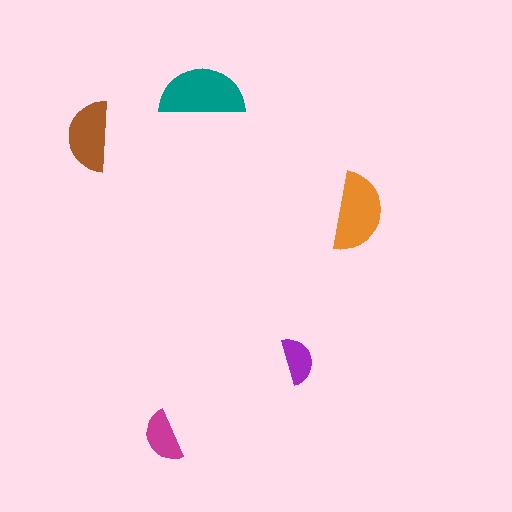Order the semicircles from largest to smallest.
the teal one, the orange one, the brown one, the magenta one, the purple one.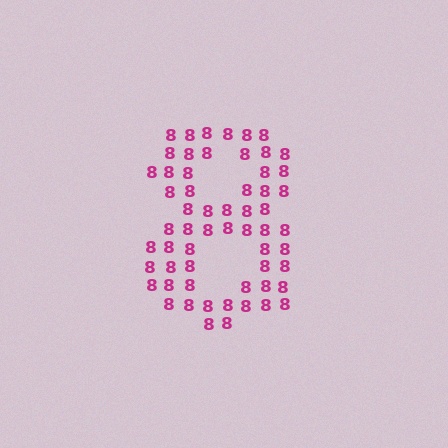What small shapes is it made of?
It is made of small digit 8's.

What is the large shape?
The large shape is the digit 8.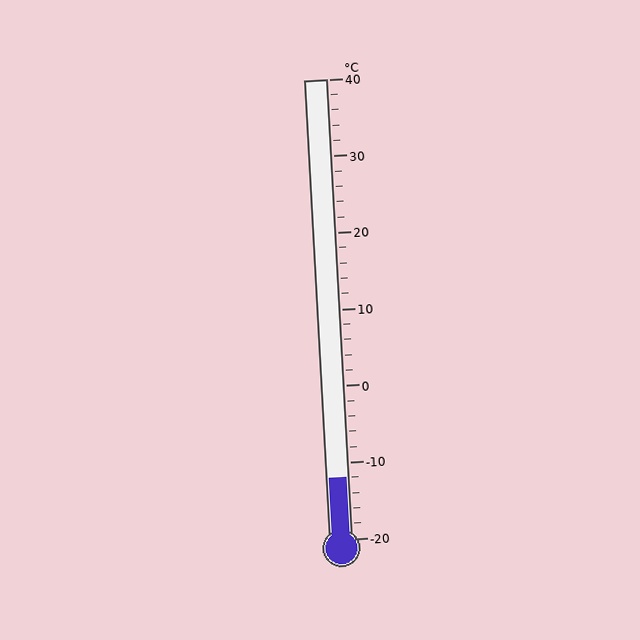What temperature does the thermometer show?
The thermometer shows approximately -12°C.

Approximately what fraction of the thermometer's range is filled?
The thermometer is filled to approximately 15% of its range.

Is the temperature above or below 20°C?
The temperature is below 20°C.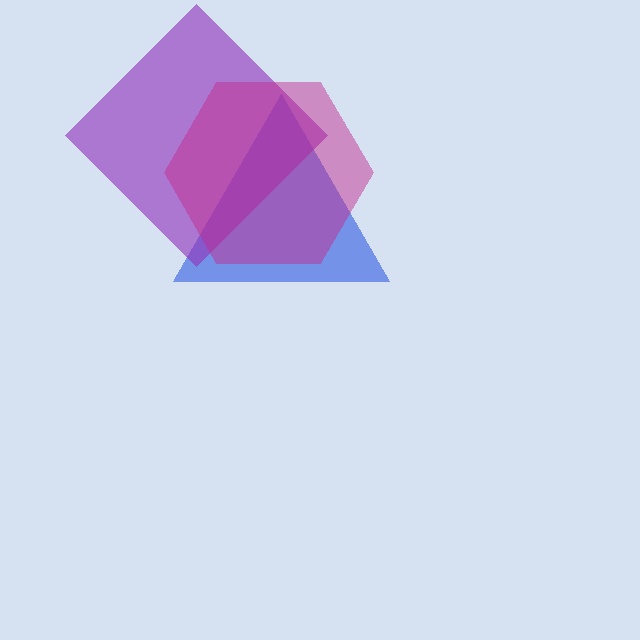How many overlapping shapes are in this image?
There are 3 overlapping shapes in the image.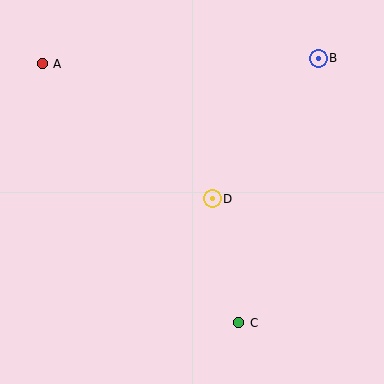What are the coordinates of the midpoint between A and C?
The midpoint between A and C is at (140, 193).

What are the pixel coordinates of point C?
Point C is at (239, 323).